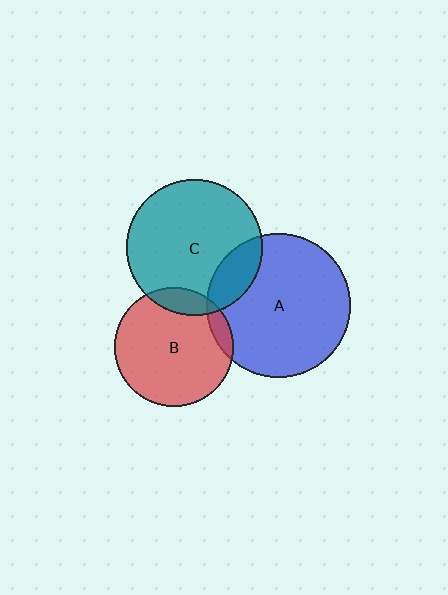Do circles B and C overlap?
Yes.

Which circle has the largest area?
Circle A (blue).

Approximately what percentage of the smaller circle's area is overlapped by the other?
Approximately 10%.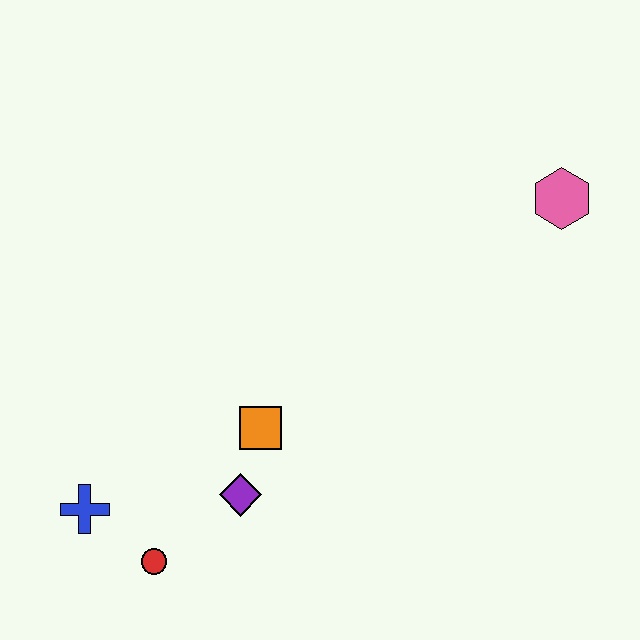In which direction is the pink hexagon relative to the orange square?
The pink hexagon is to the right of the orange square.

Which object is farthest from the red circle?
The pink hexagon is farthest from the red circle.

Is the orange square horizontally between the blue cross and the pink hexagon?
Yes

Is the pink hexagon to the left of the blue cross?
No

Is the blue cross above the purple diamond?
No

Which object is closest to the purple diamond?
The orange square is closest to the purple diamond.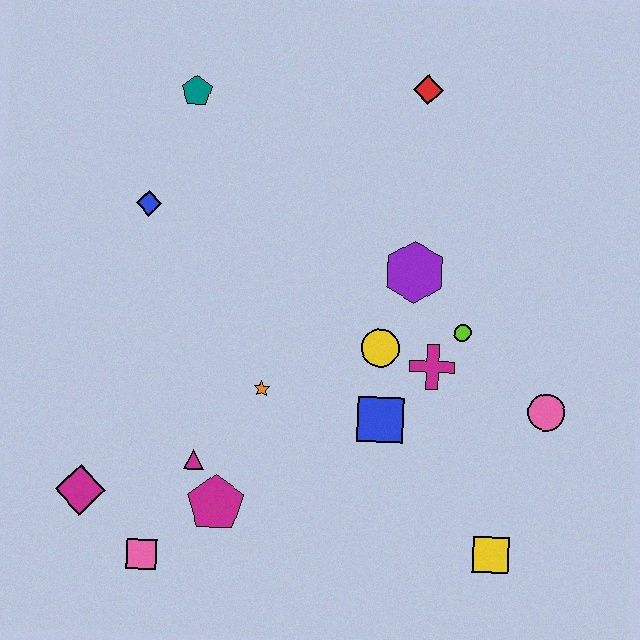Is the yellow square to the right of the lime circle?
Yes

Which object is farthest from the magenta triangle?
The red diamond is farthest from the magenta triangle.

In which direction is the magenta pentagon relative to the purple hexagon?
The magenta pentagon is below the purple hexagon.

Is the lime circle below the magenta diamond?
No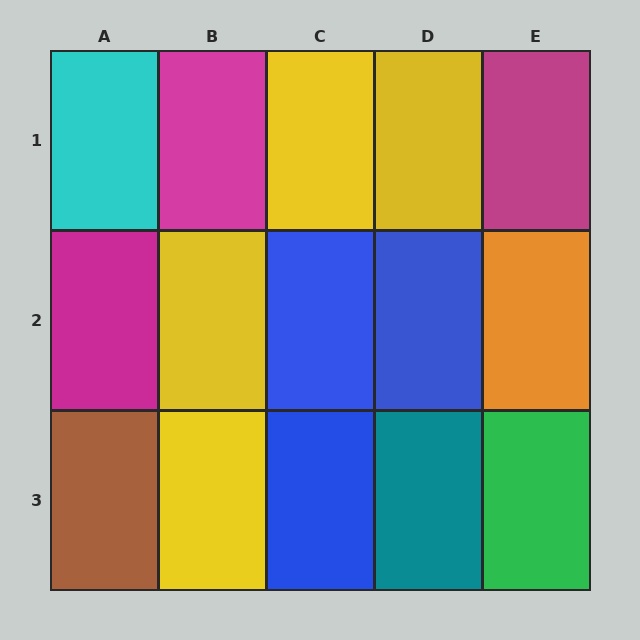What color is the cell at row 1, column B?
Magenta.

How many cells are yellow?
4 cells are yellow.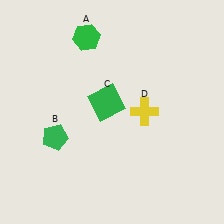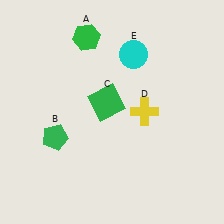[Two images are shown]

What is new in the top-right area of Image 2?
A cyan circle (E) was added in the top-right area of Image 2.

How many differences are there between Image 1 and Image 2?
There is 1 difference between the two images.